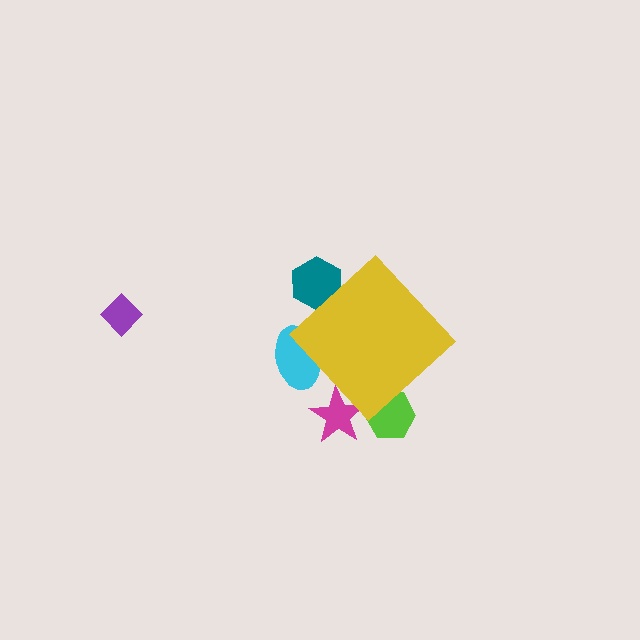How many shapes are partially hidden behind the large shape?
4 shapes are partially hidden.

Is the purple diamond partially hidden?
No, the purple diamond is fully visible.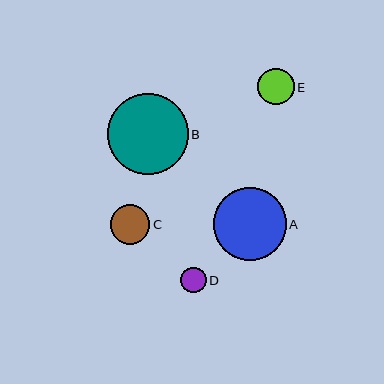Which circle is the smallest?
Circle D is the smallest with a size of approximately 26 pixels.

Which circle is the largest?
Circle B is the largest with a size of approximately 81 pixels.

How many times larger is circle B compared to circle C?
Circle B is approximately 2.0 times the size of circle C.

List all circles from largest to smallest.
From largest to smallest: B, A, C, E, D.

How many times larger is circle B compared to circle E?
Circle B is approximately 2.2 times the size of circle E.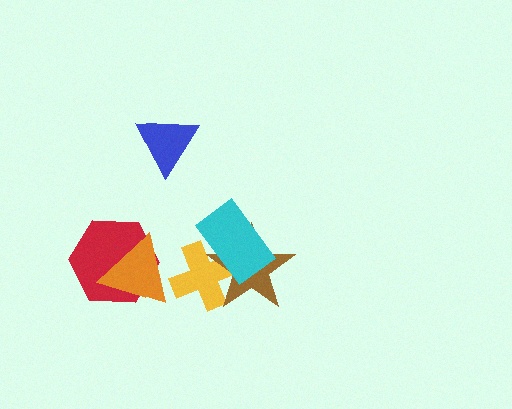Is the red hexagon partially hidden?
Yes, it is partially covered by another shape.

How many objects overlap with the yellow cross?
3 objects overlap with the yellow cross.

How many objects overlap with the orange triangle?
2 objects overlap with the orange triangle.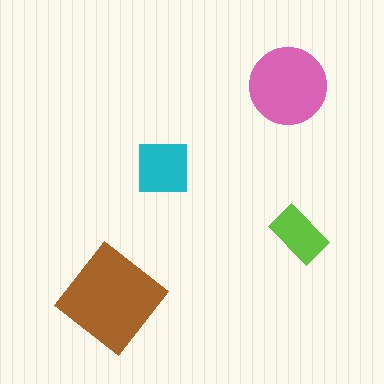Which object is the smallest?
The lime rectangle.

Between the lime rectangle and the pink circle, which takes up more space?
The pink circle.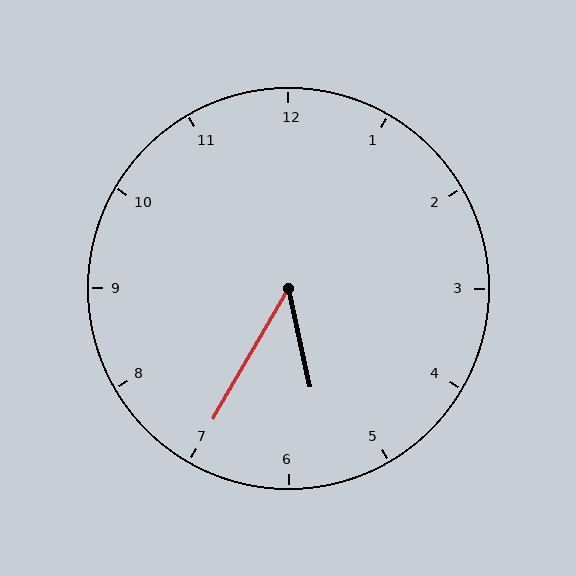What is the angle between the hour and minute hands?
Approximately 42 degrees.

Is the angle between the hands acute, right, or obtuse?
It is acute.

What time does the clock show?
5:35.